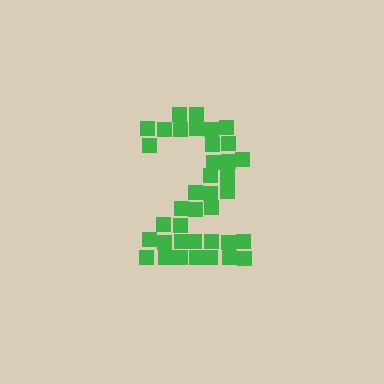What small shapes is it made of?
It is made of small squares.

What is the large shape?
The large shape is the digit 2.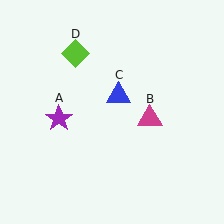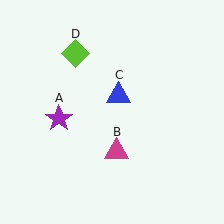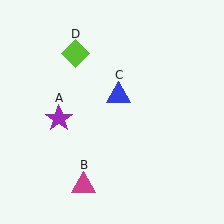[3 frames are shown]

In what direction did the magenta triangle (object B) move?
The magenta triangle (object B) moved down and to the left.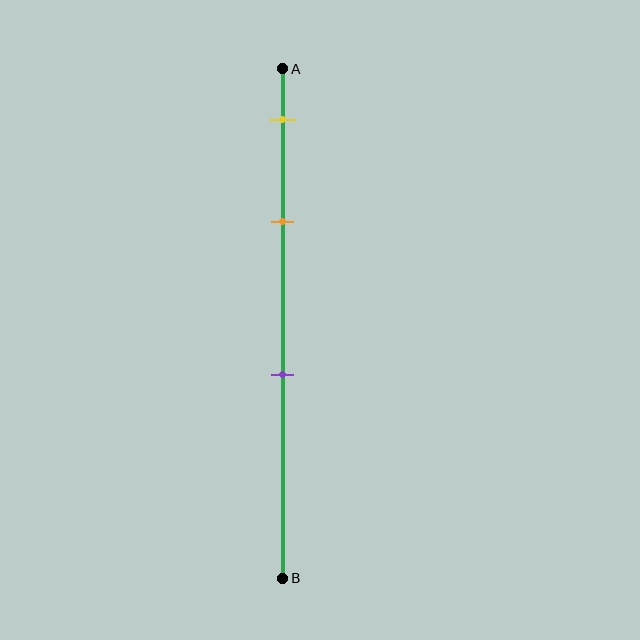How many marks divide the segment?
There are 3 marks dividing the segment.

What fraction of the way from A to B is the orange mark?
The orange mark is approximately 30% (0.3) of the way from A to B.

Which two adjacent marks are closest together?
The yellow and orange marks are the closest adjacent pair.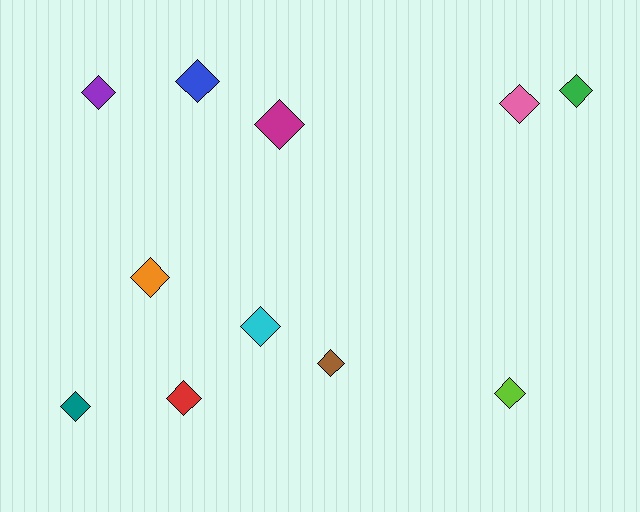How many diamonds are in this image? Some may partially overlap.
There are 11 diamonds.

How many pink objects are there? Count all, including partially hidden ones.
There is 1 pink object.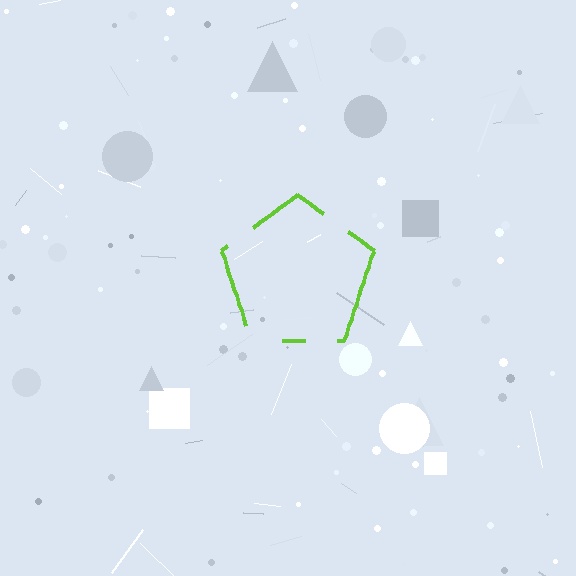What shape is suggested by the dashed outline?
The dashed outline suggests a pentagon.